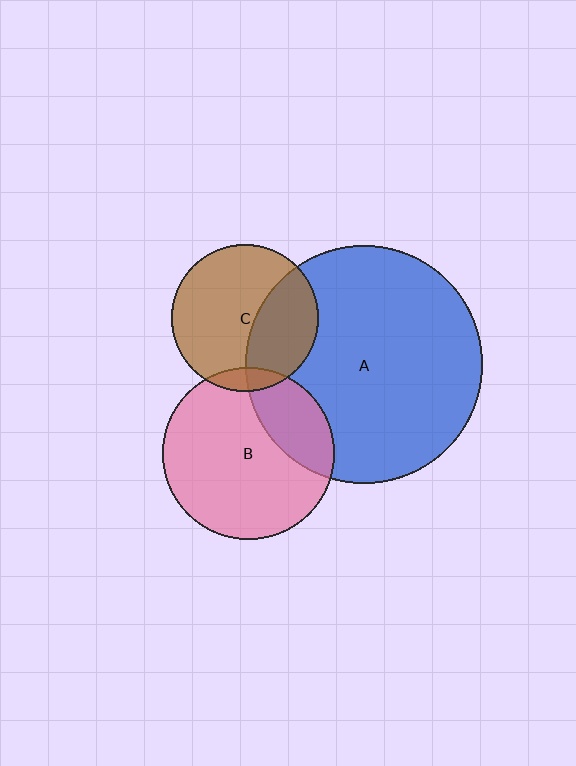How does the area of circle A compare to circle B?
Approximately 1.9 times.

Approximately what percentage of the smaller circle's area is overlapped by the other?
Approximately 35%.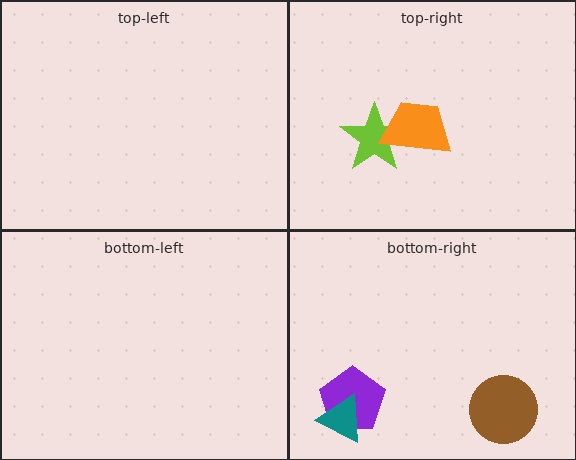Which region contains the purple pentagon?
The bottom-right region.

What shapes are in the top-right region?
The lime star, the orange trapezoid.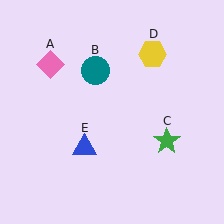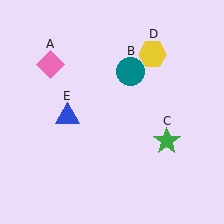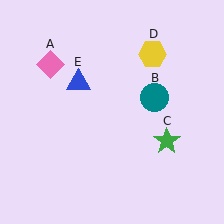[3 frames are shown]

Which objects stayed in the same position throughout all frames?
Pink diamond (object A) and green star (object C) and yellow hexagon (object D) remained stationary.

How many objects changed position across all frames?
2 objects changed position: teal circle (object B), blue triangle (object E).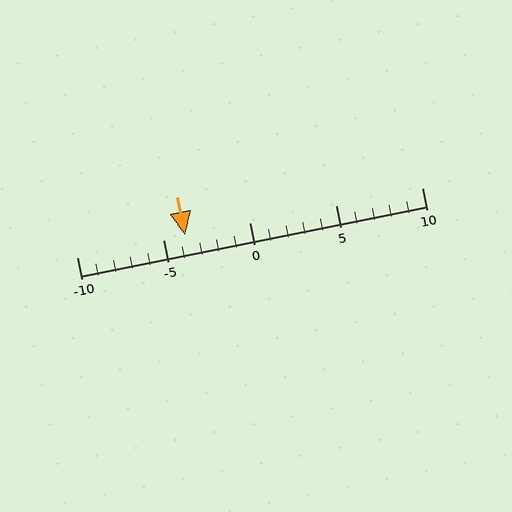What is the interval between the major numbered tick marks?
The major tick marks are spaced 5 units apart.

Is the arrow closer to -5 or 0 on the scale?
The arrow is closer to -5.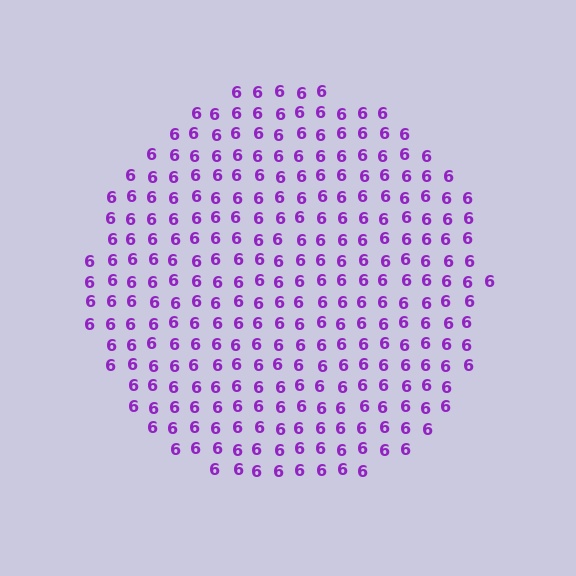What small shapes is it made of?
It is made of small digit 6's.